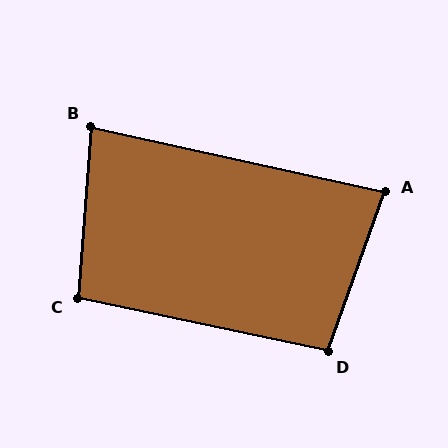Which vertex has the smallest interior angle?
B, at approximately 82 degrees.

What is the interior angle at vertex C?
Approximately 97 degrees (obtuse).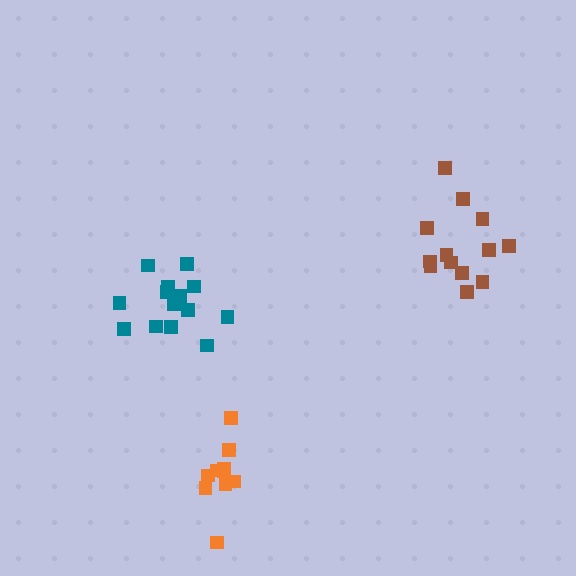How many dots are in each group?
Group 1: 14 dots, Group 2: 10 dots, Group 3: 13 dots (37 total).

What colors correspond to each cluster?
The clusters are colored: teal, orange, brown.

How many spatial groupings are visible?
There are 3 spatial groupings.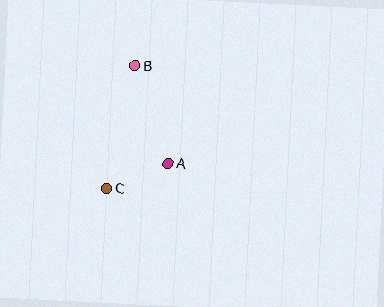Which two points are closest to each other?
Points A and C are closest to each other.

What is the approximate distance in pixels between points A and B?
The distance between A and B is approximately 103 pixels.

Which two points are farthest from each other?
Points B and C are farthest from each other.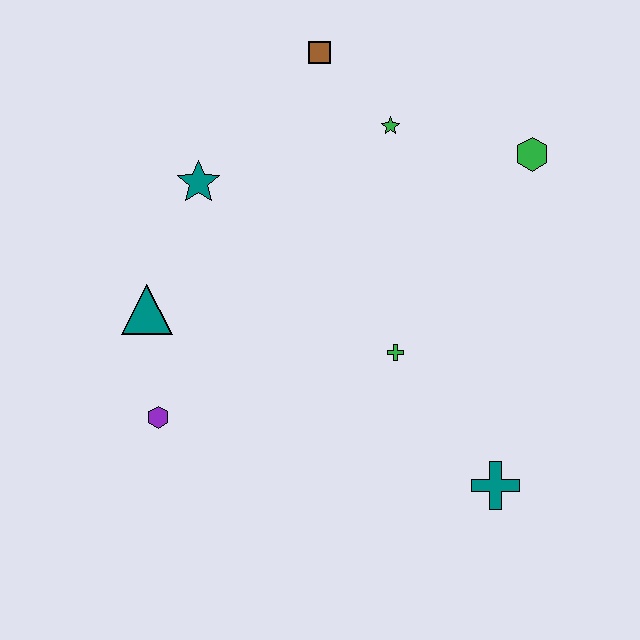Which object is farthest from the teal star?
The teal cross is farthest from the teal star.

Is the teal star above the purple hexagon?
Yes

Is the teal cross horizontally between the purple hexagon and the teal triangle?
No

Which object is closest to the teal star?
The teal triangle is closest to the teal star.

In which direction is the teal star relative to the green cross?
The teal star is to the left of the green cross.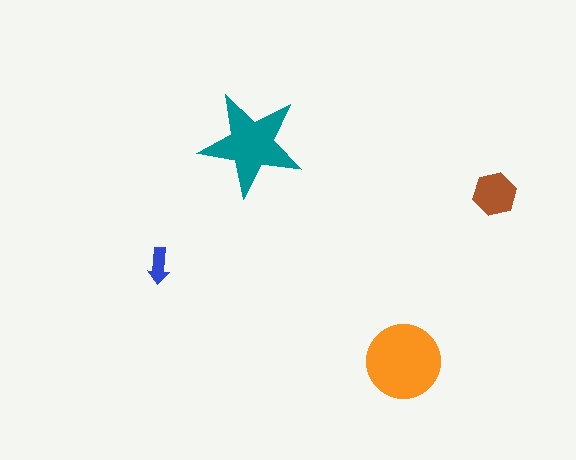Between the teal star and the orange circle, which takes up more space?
The orange circle.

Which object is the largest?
The orange circle.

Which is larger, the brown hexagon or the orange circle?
The orange circle.